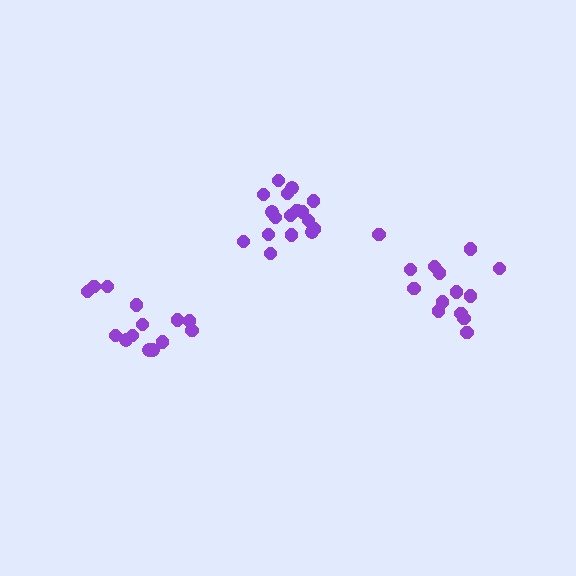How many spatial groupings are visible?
There are 3 spatial groupings.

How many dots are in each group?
Group 1: 14 dots, Group 2: 14 dots, Group 3: 17 dots (45 total).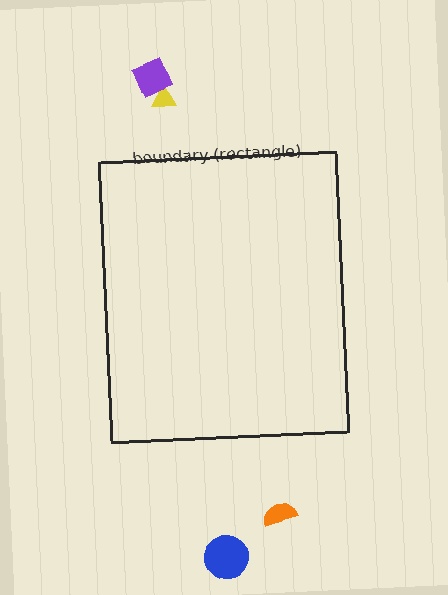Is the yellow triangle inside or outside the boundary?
Outside.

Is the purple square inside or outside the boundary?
Outside.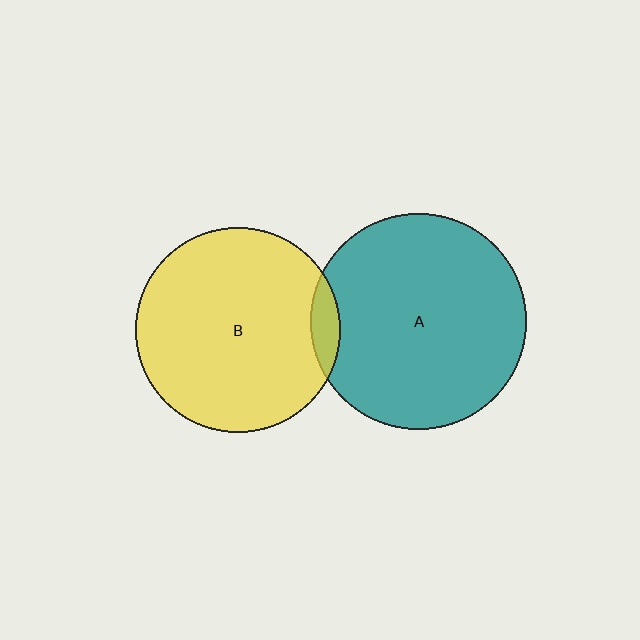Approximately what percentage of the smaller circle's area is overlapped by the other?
Approximately 5%.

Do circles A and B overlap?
Yes.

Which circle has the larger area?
Circle A (teal).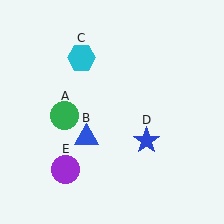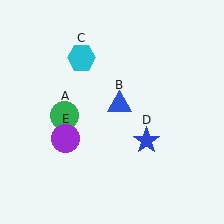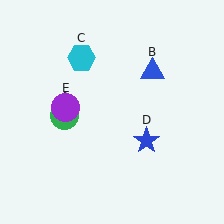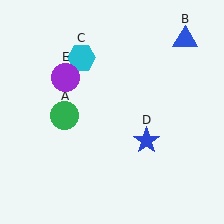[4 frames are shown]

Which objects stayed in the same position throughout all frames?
Green circle (object A) and cyan hexagon (object C) and blue star (object D) remained stationary.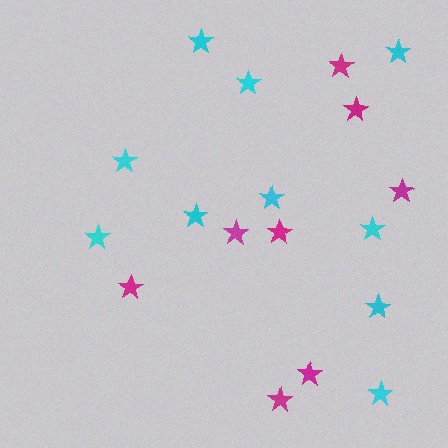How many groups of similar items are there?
There are 2 groups: one group of magenta stars (8) and one group of cyan stars (10).